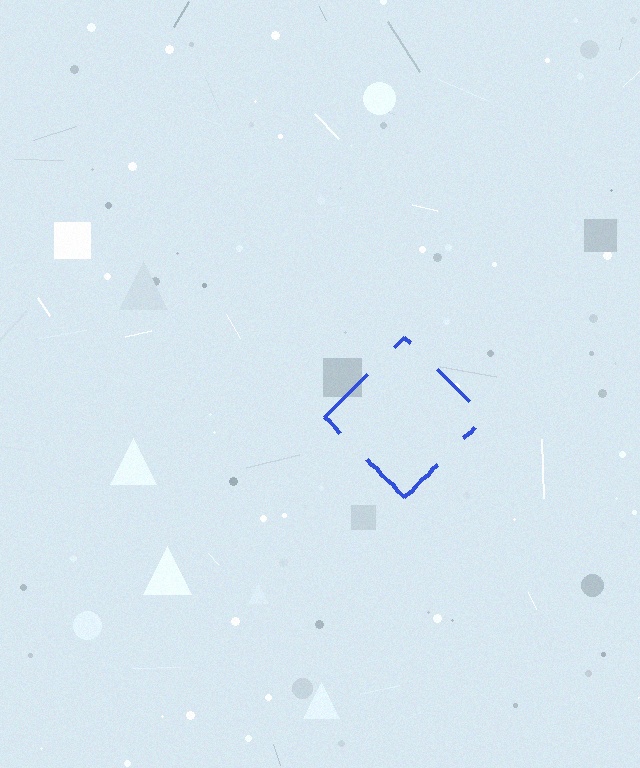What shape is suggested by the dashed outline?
The dashed outline suggests a diamond.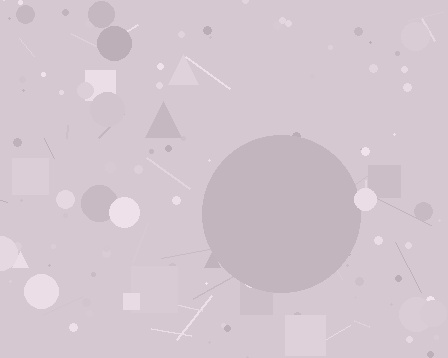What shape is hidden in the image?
A circle is hidden in the image.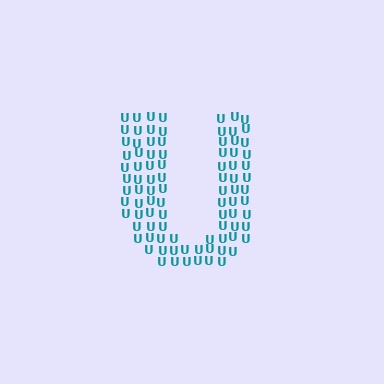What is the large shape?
The large shape is the letter U.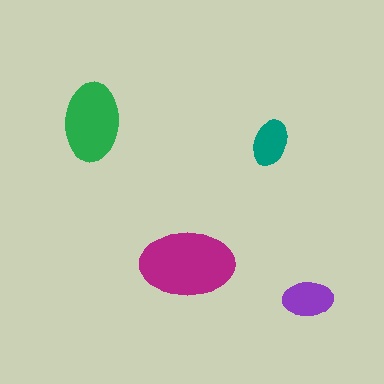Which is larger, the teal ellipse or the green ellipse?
The green one.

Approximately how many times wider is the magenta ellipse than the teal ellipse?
About 2 times wider.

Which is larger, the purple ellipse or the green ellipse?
The green one.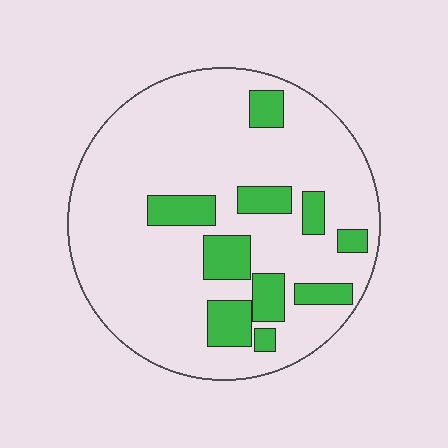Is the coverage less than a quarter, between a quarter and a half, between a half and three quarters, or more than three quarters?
Less than a quarter.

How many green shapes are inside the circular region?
10.